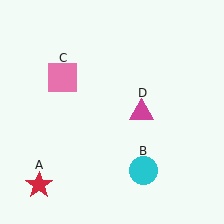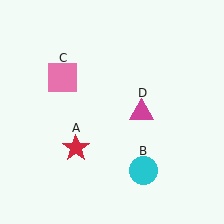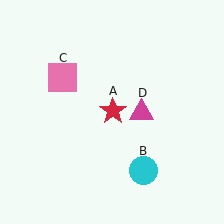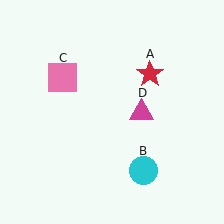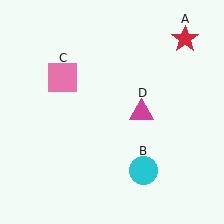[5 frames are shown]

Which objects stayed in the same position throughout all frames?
Cyan circle (object B) and pink square (object C) and magenta triangle (object D) remained stationary.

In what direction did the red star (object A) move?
The red star (object A) moved up and to the right.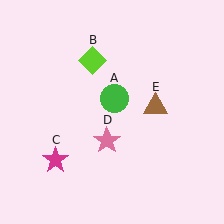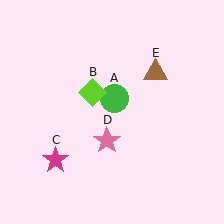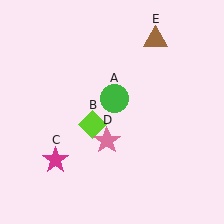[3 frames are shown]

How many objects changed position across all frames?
2 objects changed position: lime diamond (object B), brown triangle (object E).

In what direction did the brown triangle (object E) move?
The brown triangle (object E) moved up.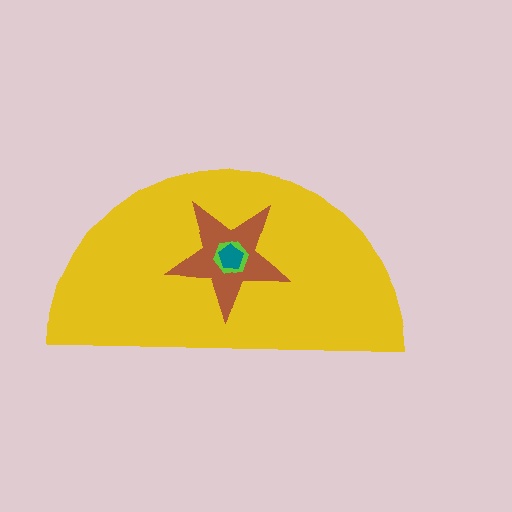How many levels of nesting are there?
4.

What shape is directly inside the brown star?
The lime hexagon.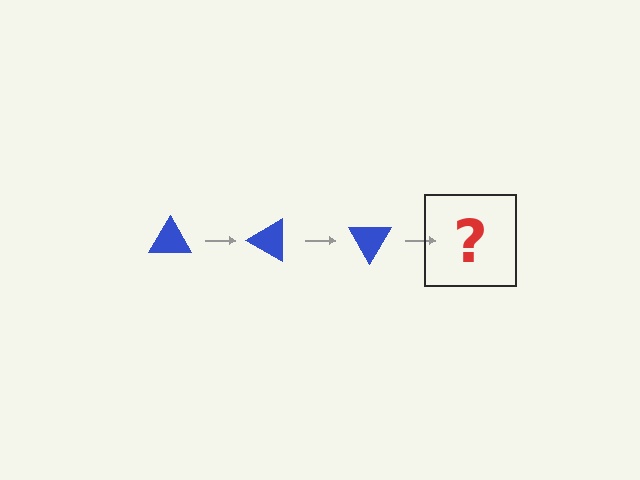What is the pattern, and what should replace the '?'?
The pattern is that the triangle rotates 30 degrees each step. The '?' should be a blue triangle rotated 90 degrees.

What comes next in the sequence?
The next element should be a blue triangle rotated 90 degrees.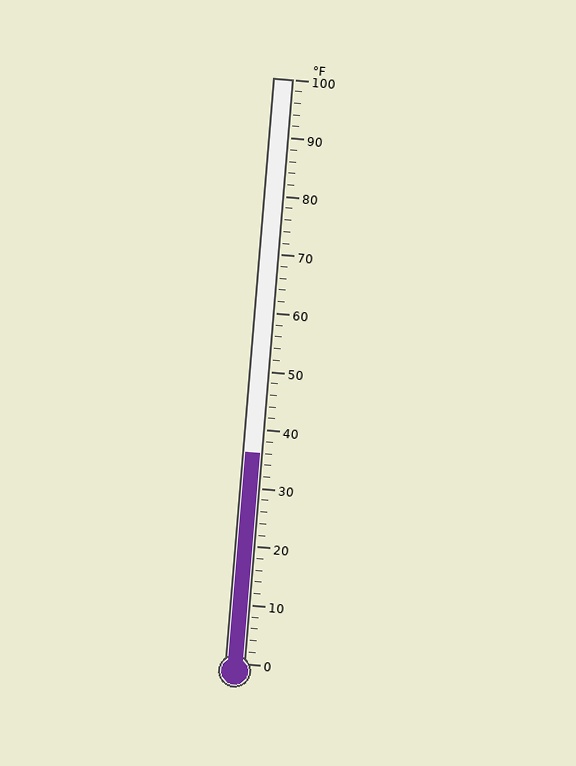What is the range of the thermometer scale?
The thermometer scale ranges from 0°F to 100°F.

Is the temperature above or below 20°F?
The temperature is above 20°F.